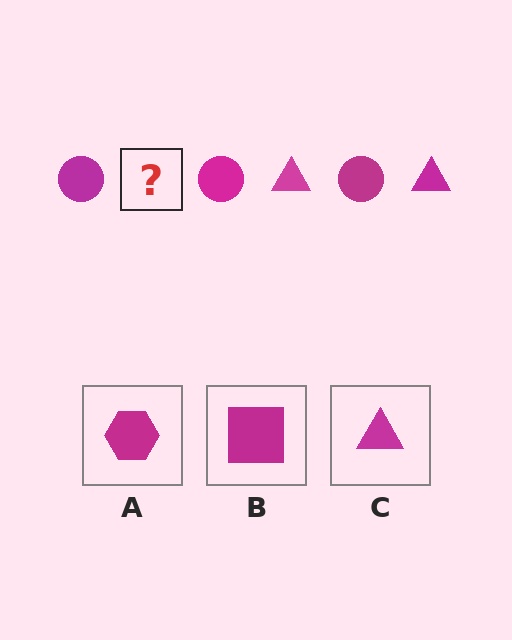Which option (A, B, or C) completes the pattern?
C.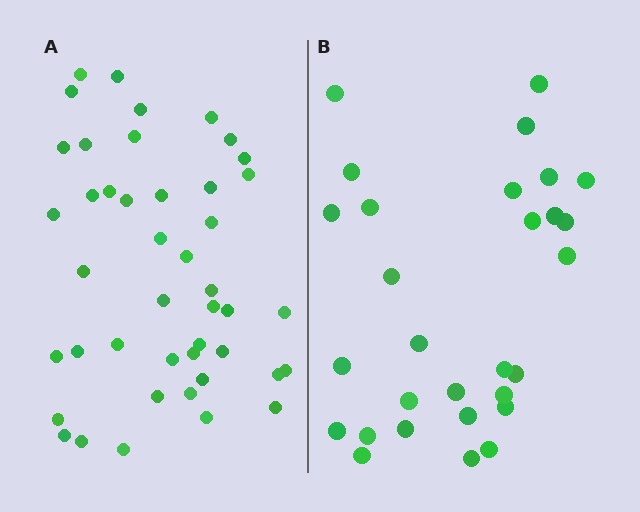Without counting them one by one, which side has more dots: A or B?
Region A (the left region) has more dots.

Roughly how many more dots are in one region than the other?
Region A has approximately 15 more dots than region B.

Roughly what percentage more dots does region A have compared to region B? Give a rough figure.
About 50% more.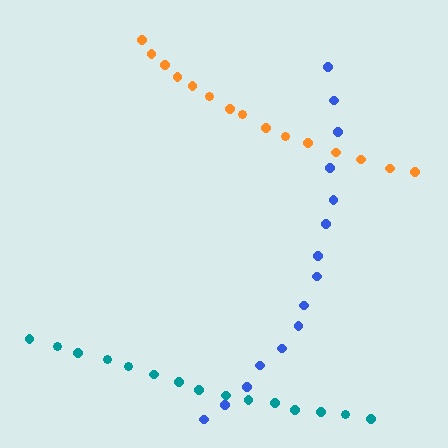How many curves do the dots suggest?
There are 3 distinct paths.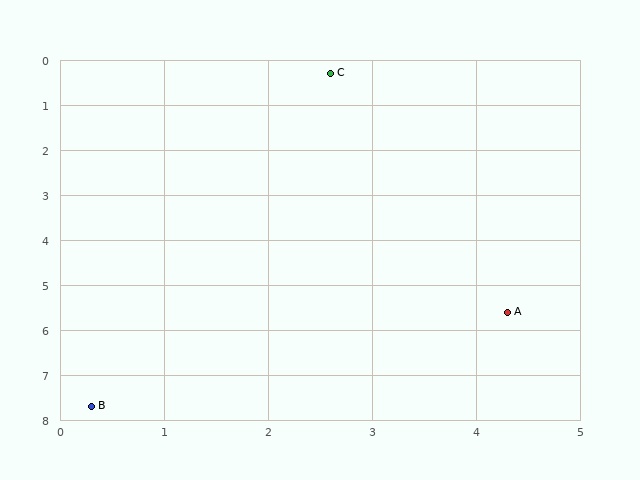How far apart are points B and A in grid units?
Points B and A are about 4.5 grid units apart.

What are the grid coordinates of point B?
Point B is at approximately (0.3, 7.7).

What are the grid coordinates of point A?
Point A is at approximately (4.3, 5.6).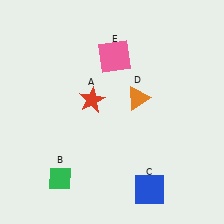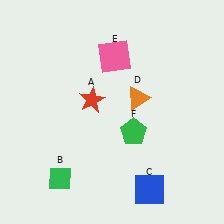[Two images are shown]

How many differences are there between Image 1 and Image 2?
There is 1 difference between the two images.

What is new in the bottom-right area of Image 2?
A green pentagon (F) was added in the bottom-right area of Image 2.